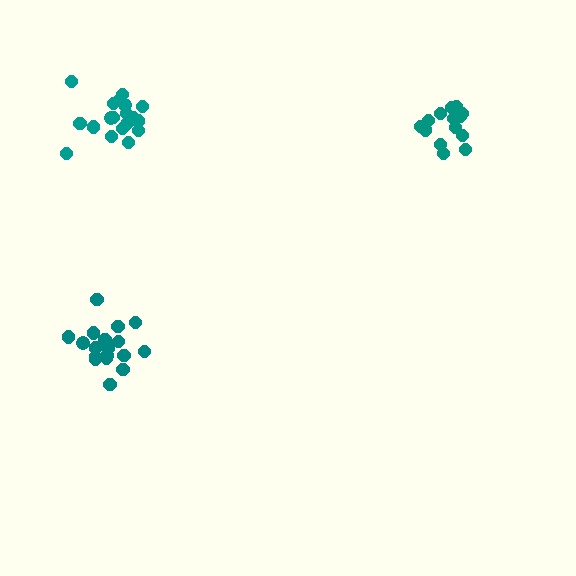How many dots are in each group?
Group 1: 15 dots, Group 2: 19 dots, Group 3: 19 dots (53 total).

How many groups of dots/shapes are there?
There are 3 groups.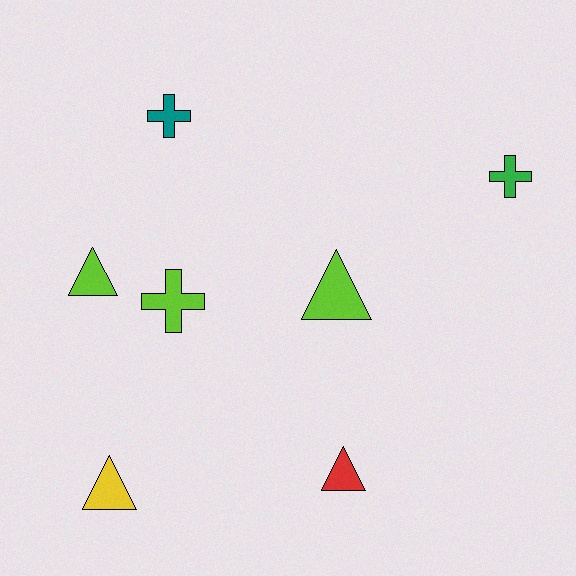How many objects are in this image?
There are 7 objects.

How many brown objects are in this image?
There are no brown objects.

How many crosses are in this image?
There are 3 crosses.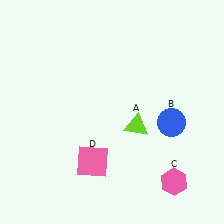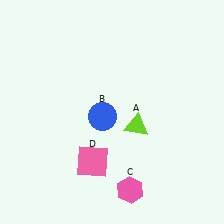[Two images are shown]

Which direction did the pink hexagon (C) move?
The pink hexagon (C) moved left.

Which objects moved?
The objects that moved are: the blue circle (B), the pink hexagon (C).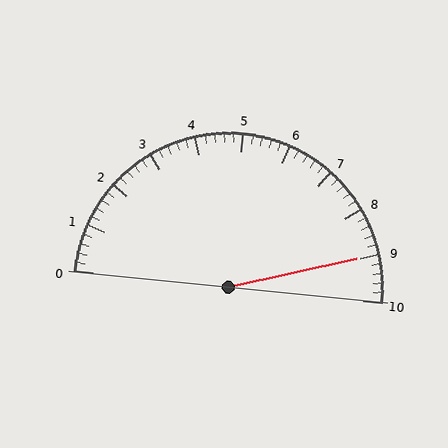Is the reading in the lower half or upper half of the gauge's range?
The reading is in the upper half of the range (0 to 10).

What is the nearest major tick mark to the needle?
The nearest major tick mark is 9.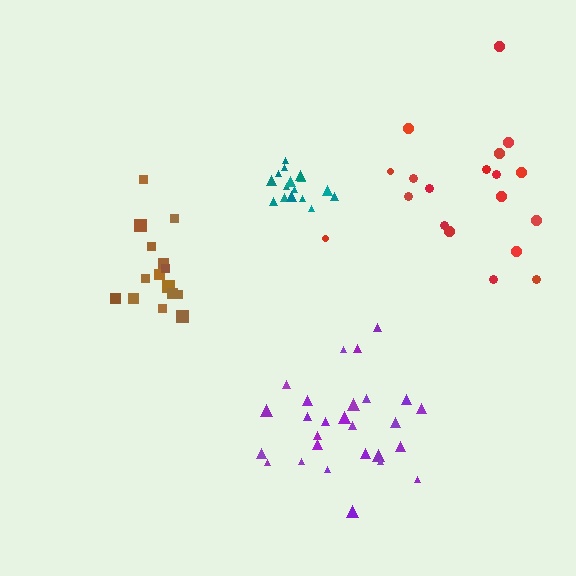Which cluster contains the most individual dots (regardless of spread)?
Purple (27).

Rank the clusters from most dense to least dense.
teal, brown, purple, red.